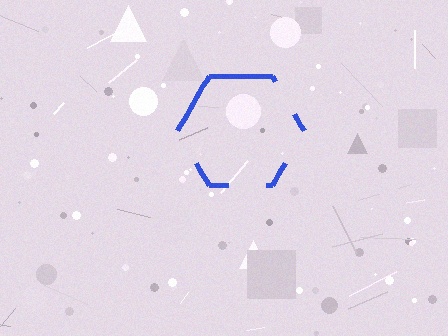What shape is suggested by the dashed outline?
The dashed outline suggests a hexagon.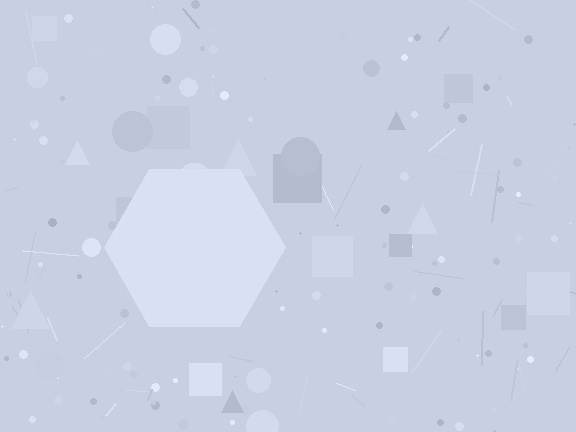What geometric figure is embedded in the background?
A hexagon is embedded in the background.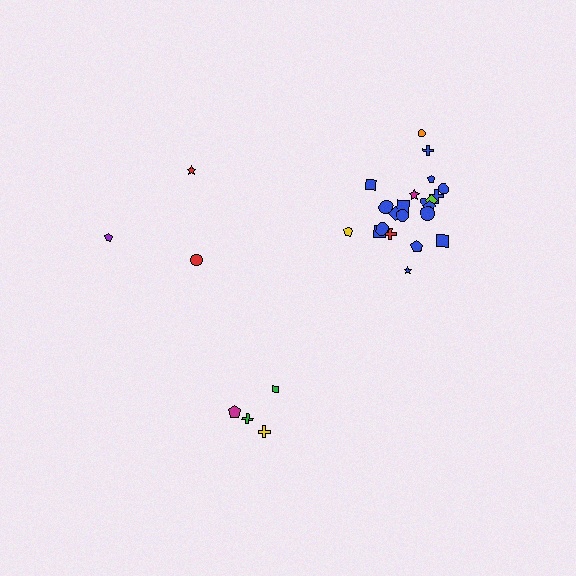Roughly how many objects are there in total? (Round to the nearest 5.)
Roughly 30 objects in total.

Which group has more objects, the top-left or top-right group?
The top-right group.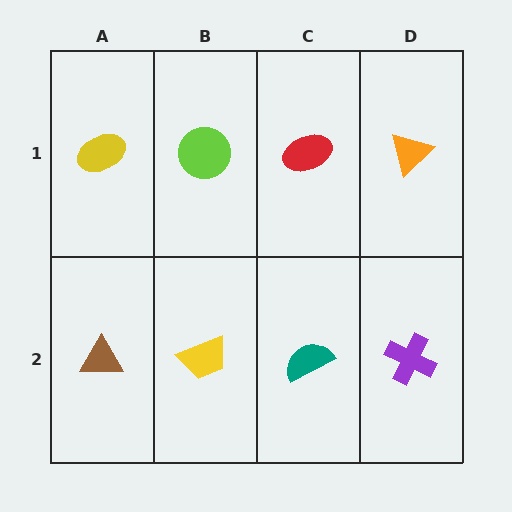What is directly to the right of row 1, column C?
An orange triangle.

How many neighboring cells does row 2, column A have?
2.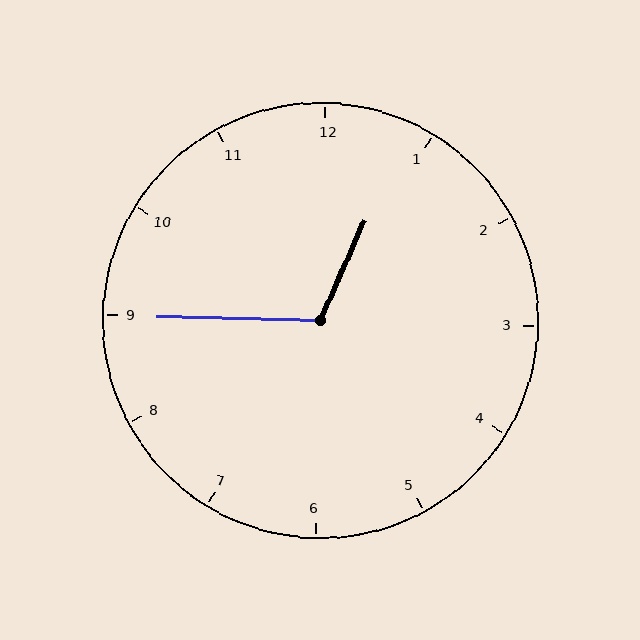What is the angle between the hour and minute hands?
Approximately 112 degrees.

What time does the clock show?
12:45.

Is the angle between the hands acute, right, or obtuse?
It is obtuse.